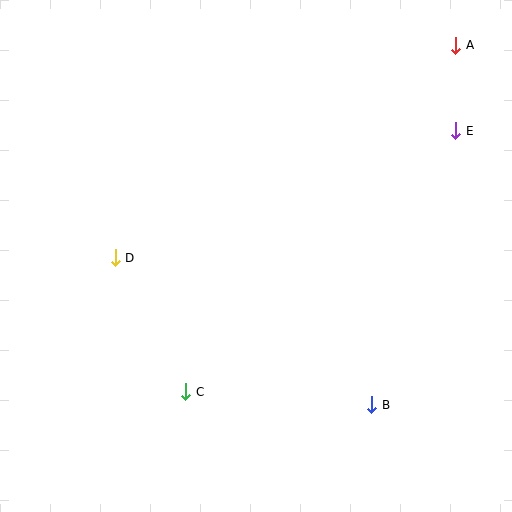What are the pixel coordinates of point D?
Point D is at (115, 258).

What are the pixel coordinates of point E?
Point E is at (456, 131).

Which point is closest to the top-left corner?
Point D is closest to the top-left corner.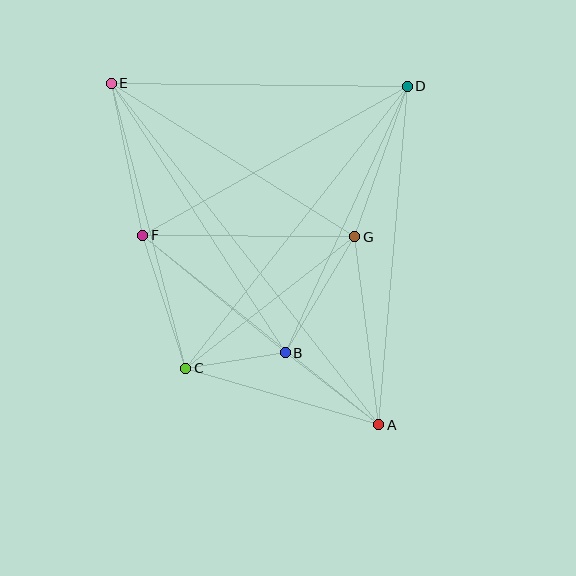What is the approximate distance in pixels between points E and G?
The distance between E and G is approximately 287 pixels.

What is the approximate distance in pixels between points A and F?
The distance between A and F is approximately 303 pixels.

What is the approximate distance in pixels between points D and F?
The distance between D and F is approximately 303 pixels.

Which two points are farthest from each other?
Points A and E are farthest from each other.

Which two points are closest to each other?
Points B and C are closest to each other.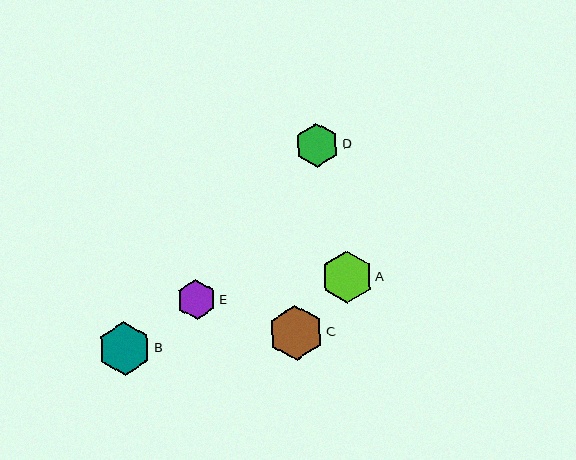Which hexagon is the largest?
Hexagon C is the largest with a size of approximately 55 pixels.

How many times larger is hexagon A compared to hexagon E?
Hexagon A is approximately 1.3 times the size of hexagon E.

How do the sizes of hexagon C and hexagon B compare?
Hexagon C and hexagon B are approximately the same size.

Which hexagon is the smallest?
Hexagon E is the smallest with a size of approximately 39 pixels.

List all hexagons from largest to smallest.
From largest to smallest: C, B, A, D, E.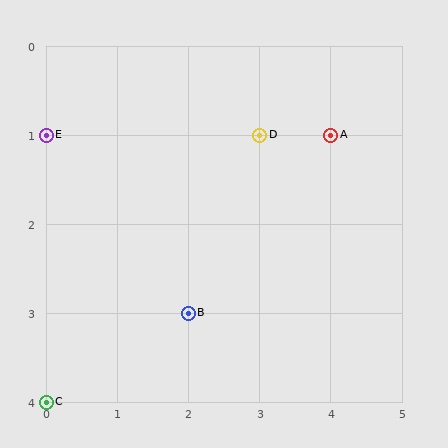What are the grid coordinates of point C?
Point C is at grid coordinates (0, 4).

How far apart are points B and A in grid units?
Points B and A are 2 columns and 2 rows apart (about 2.8 grid units diagonally).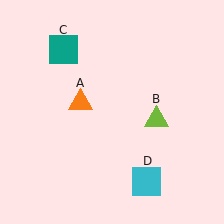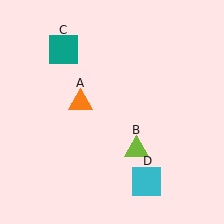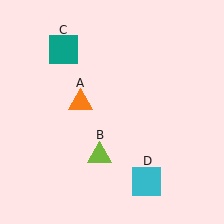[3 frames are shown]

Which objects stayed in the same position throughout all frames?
Orange triangle (object A) and teal square (object C) and cyan square (object D) remained stationary.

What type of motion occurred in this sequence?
The lime triangle (object B) rotated clockwise around the center of the scene.